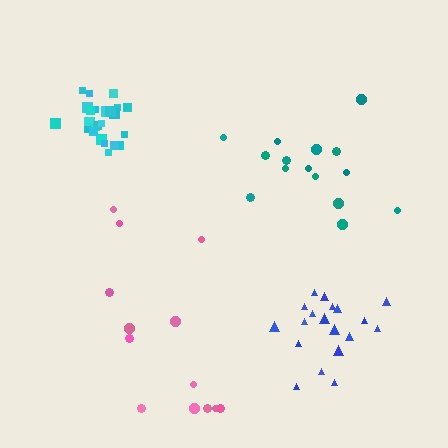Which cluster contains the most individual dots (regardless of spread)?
Cyan (24).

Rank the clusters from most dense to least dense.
cyan, blue, teal, pink.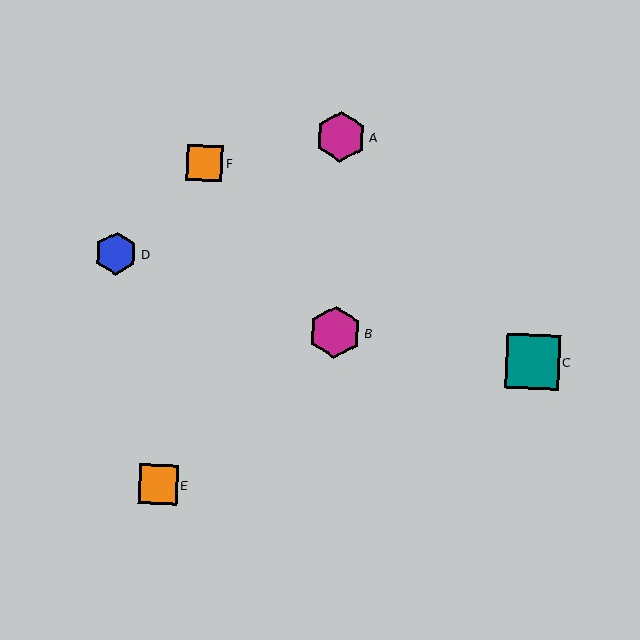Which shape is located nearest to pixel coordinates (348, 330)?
The magenta hexagon (labeled B) at (335, 332) is nearest to that location.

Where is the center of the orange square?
The center of the orange square is at (158, 484).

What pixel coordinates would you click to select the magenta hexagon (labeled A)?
Click at (341, 137) to select the magenta hexagon A.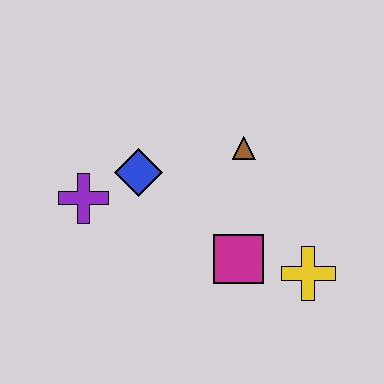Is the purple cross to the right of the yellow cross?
No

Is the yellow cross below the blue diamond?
Yes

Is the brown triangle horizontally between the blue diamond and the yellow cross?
Yes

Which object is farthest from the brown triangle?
The purple cross is farthest from the brown triangle.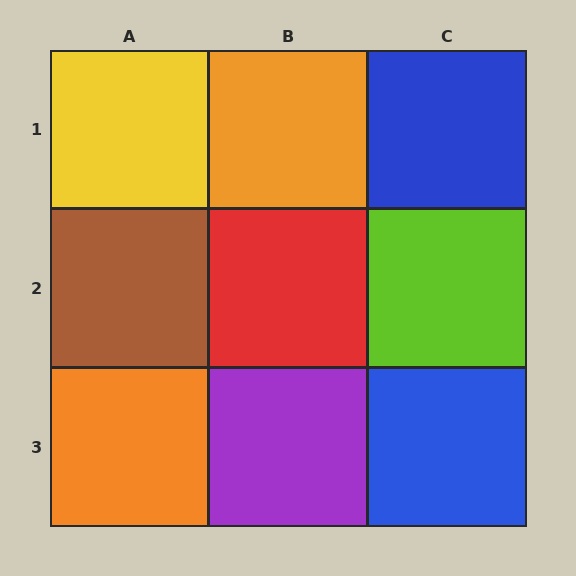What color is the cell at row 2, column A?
Brown.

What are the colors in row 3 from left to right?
Orange, purple, blue.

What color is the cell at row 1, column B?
Orange.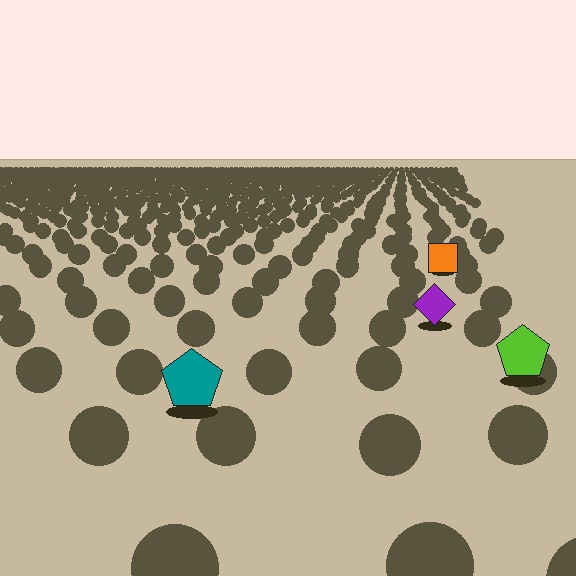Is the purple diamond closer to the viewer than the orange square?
Yes. The purple diamond is closer — you can tell from the texture gradient: the ground texture is coarser near it.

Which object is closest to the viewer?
The teal pentagon is closest. The texture marks near it are larger and more spread out.